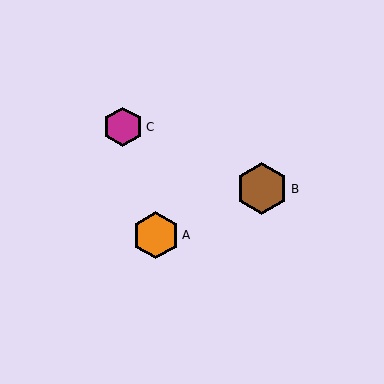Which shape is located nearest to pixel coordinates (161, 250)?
The orange hexagon (labeled A) at (156, 235) is nearest to that location.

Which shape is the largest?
The brown hexagon (labeled B) is the largest.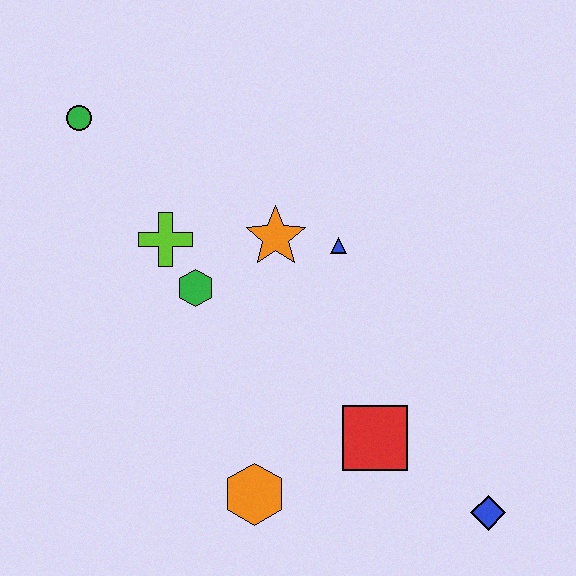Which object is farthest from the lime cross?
The blue diamond is farthest from the lime cross.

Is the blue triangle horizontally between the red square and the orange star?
Yes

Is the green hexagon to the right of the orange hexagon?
No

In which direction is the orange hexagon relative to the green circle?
The orange hexagon is below the green circle.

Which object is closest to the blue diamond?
The red square is closest to the blue diamond.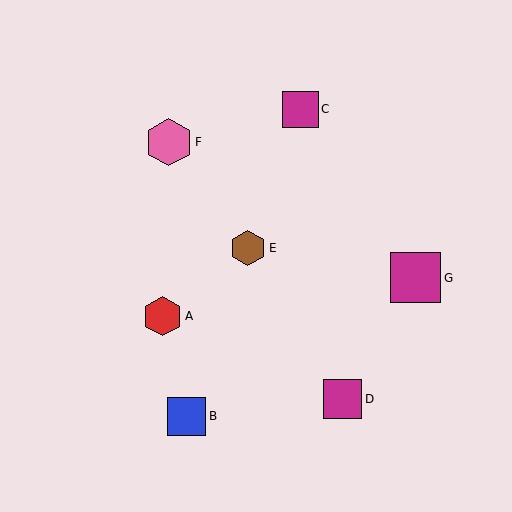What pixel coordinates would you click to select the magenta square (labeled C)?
Click at (300, 110) to select the magenta square C.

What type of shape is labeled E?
Shape E is a brown hexagon.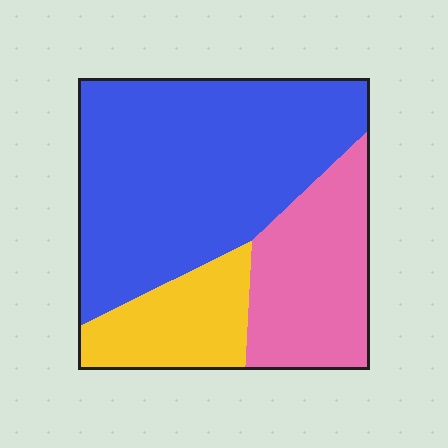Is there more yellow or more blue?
Blue.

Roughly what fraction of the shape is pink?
Pink takes up about one quarter (1/4) of the shape.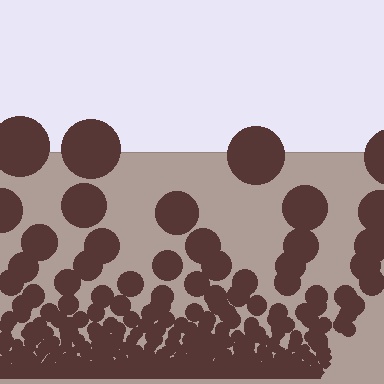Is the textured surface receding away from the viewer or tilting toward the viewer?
The surface appears to tilt toward the viewer. Texture elements get larger and sparser toward the top.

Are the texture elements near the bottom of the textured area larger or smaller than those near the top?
Smaller. The gradient is inverted — elements near the bottom are smaller and denser.